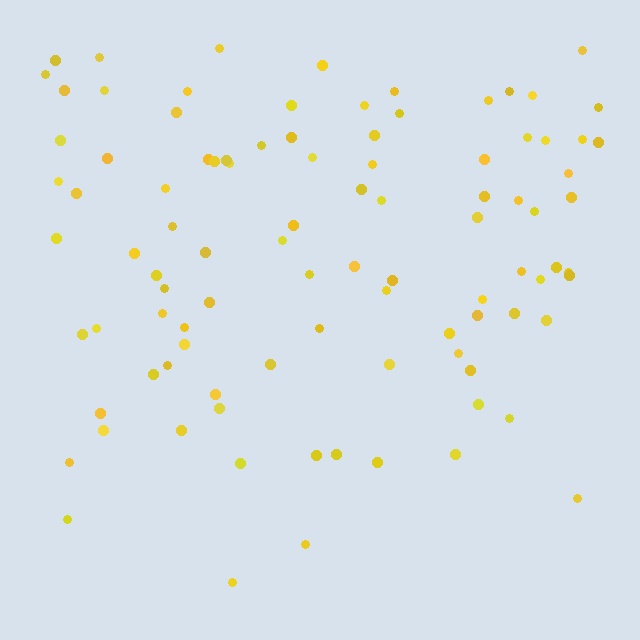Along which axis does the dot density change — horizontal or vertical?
Vertical.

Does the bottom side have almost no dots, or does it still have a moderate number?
Still a moderate number, just noticeably fewer than the top.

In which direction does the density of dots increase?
From bottom to top, with the top side densest.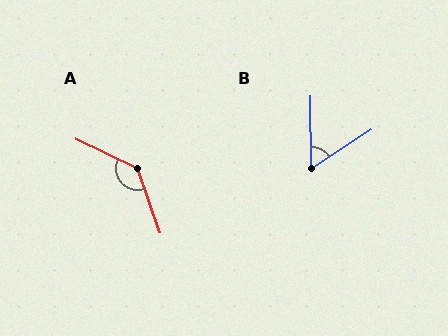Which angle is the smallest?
B, at approximately 57 degrees.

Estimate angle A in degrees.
Approximately 135 degrees.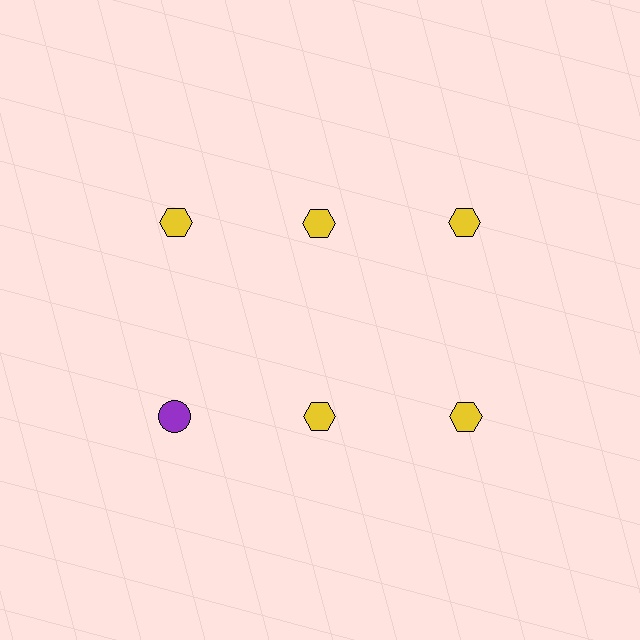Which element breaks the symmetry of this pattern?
The purple circle in the second row, leftmost column breaks the symmetry. All other shapes are yellow hexagons.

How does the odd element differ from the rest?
It differs in both color (purple instead of yellow) and shape (circle instead of hexagon).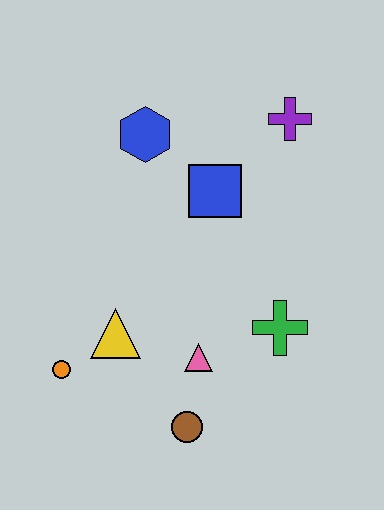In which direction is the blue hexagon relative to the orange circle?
The blue hexagon is above the orange circle.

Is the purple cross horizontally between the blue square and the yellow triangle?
No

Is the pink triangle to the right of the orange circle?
Yes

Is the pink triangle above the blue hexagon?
No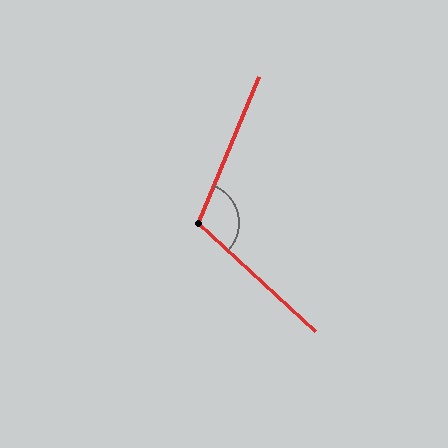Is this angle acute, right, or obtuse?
It is obtuse.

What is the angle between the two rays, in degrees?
Approximately 111 degrees.